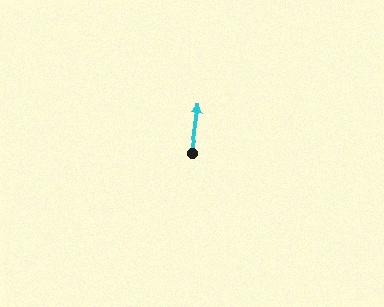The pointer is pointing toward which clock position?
Roughly 12 o'clock.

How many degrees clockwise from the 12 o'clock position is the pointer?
Approximately 9 degrees.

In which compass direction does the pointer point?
North.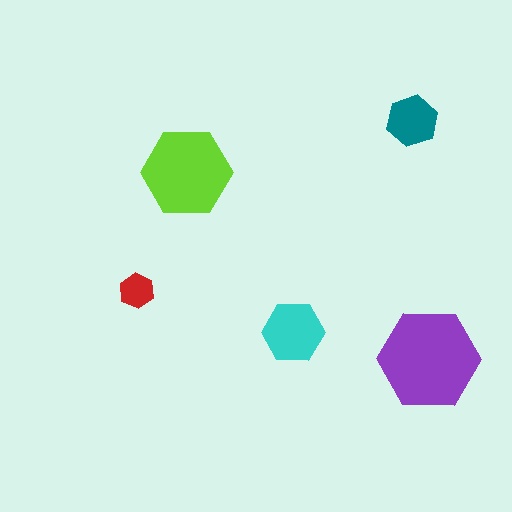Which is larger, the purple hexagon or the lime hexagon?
The purple one.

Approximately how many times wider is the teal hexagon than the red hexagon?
About 1.5 times wider.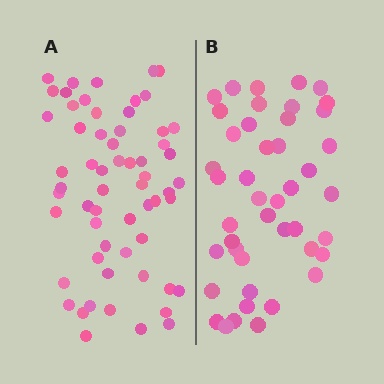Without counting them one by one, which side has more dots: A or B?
Region A (the left region) has more dots.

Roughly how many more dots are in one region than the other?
Region A has approximately 15 more dots than region B.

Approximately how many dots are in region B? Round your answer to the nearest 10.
About 40 dots. (The exact count is 44, which rounds to 40.)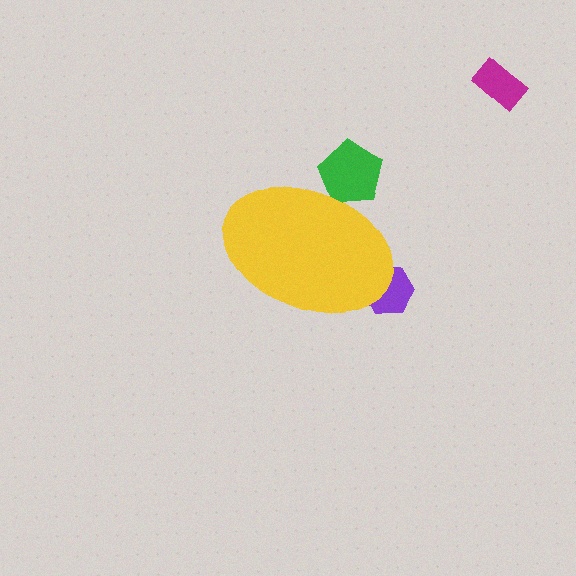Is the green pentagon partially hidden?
Yes, the green pentagon is partially hidden behind the yellow ellipse.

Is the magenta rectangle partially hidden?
No, the magenta rectangle is fully visible.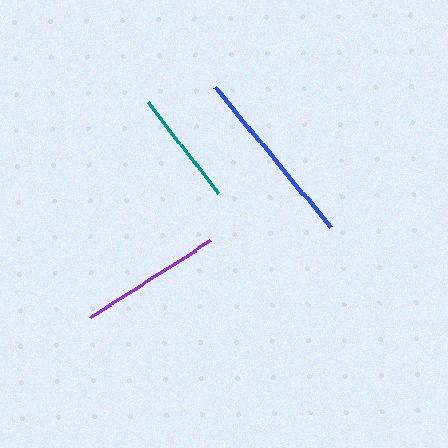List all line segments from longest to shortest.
From longest to shortest: blue, purple, teal.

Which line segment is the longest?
The blue line is the longest at approximately 181 pixels.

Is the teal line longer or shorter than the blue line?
The blue line is longer than the teal line.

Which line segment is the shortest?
The teal line is the shortest at approximately 115 pixels.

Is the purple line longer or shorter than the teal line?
The purple line is longer than the teal line.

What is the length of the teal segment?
The teal segment is approximately 115 pixels long.